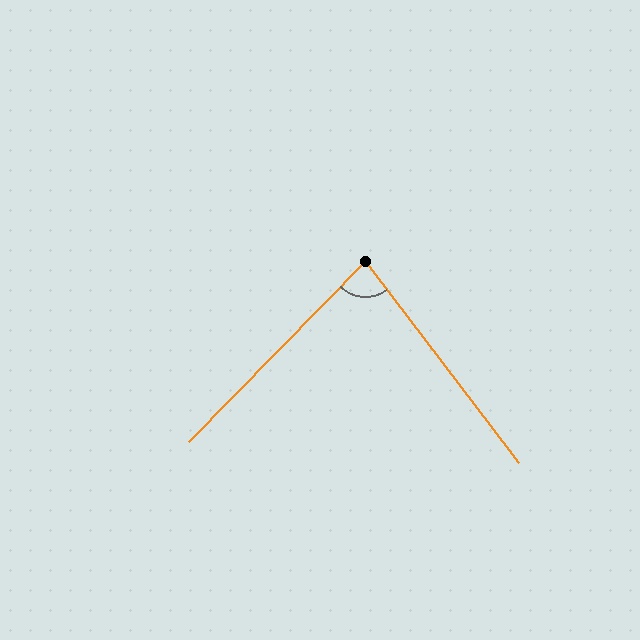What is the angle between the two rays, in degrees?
Approximately 81 degrees.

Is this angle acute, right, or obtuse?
It is acute.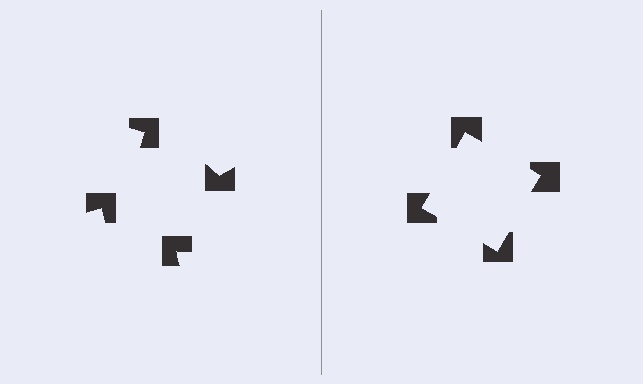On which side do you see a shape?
An illusory square appears on the right side. On the left side the wedge cuts are rotated, so no coherent shape forms.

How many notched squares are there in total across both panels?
8 — 4 on each side.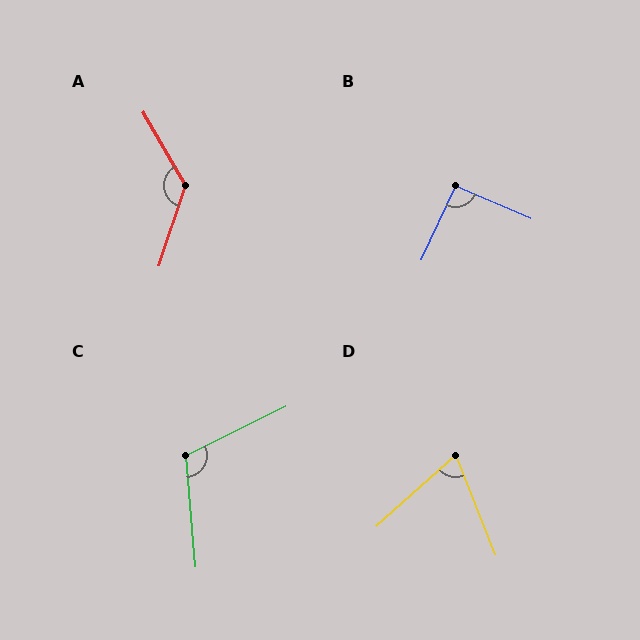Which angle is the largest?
A, at approximately 131 degrees.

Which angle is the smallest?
D, at approximately 70 degrees.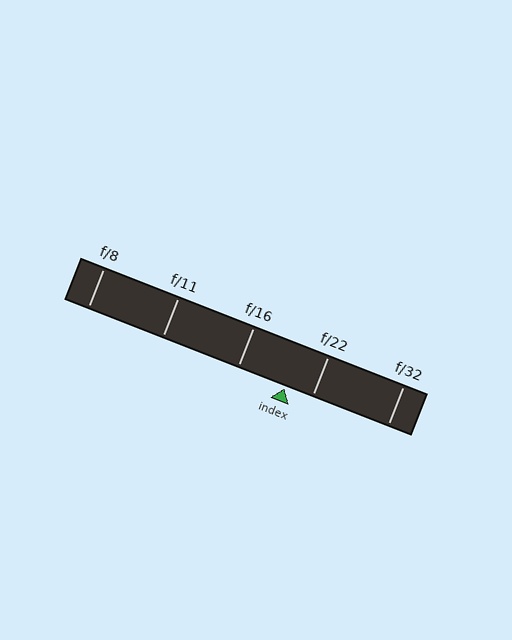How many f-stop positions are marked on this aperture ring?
There are 5 f-stop positions marked.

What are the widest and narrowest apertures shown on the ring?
The widest aperture shown is f/8 and the narrowest is f/32.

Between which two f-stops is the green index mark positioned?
The index mark is between f/16 and f/22.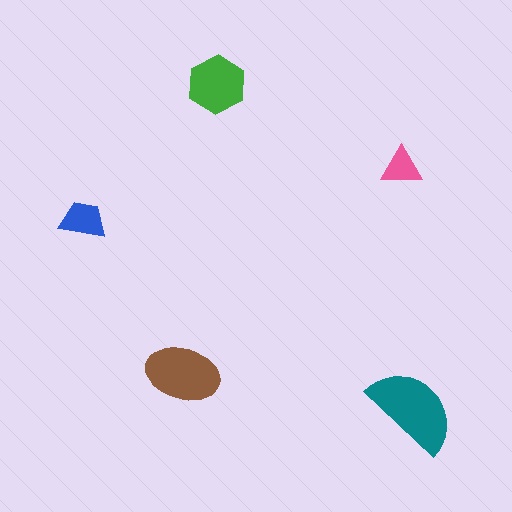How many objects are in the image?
There are 5 objects in the image.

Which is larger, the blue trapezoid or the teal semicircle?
The teal semicircle.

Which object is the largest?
The teal semicircle.